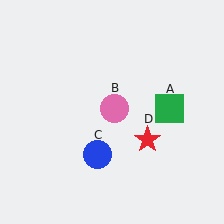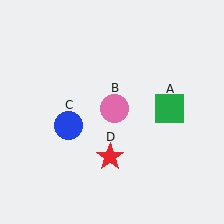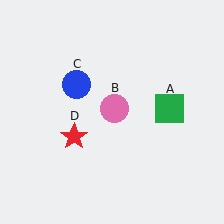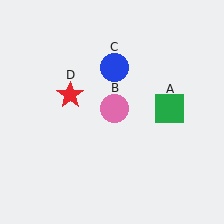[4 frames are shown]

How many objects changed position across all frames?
2 objects changed position: blue circle (object C), red star (object D).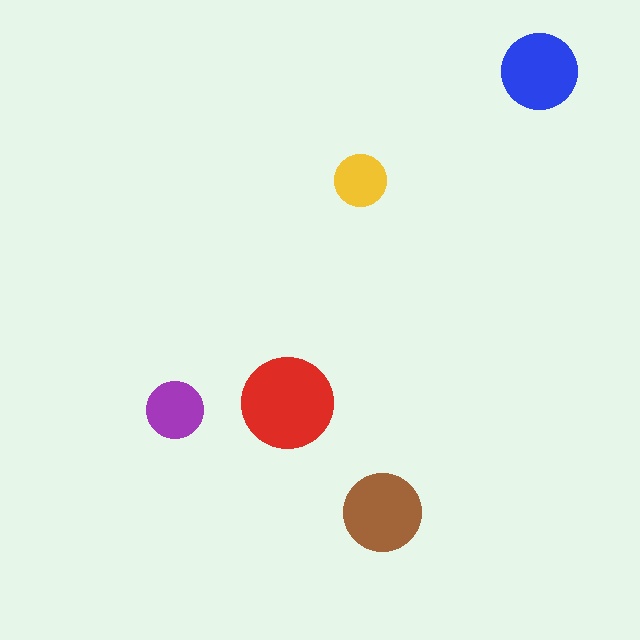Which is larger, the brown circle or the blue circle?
The brown one.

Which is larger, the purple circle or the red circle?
The red one.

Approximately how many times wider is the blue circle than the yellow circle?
About 1.5 times wider.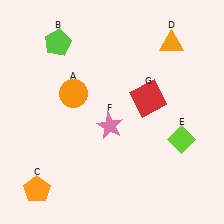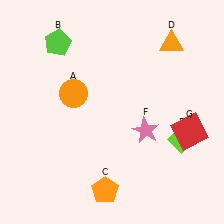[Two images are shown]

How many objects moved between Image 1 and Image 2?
3 objects moved between the two images.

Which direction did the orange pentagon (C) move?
The orange pentagon (C) moved right.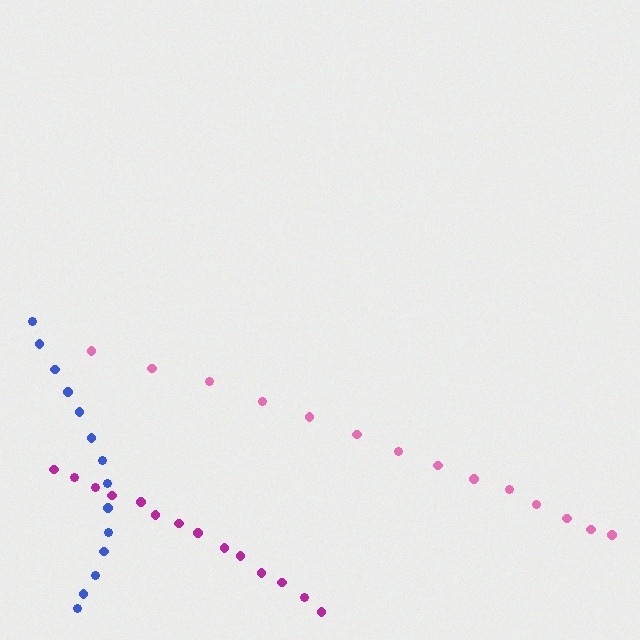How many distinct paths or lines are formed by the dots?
There are 3 distinct paths.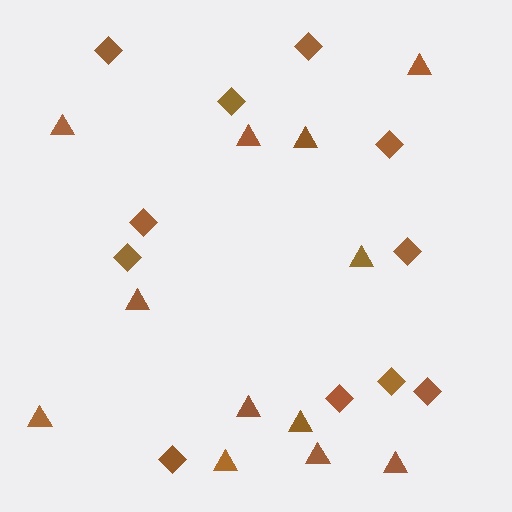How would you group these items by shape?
There are 2 groups: one group of diamonds (11) and one group of triangles (12).